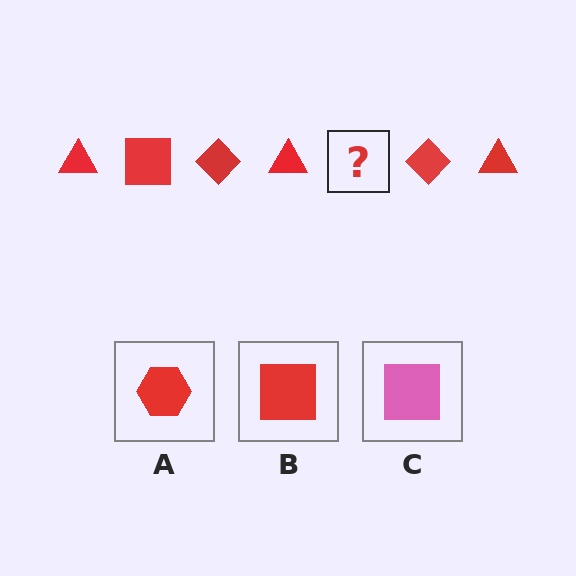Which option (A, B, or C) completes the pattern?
B.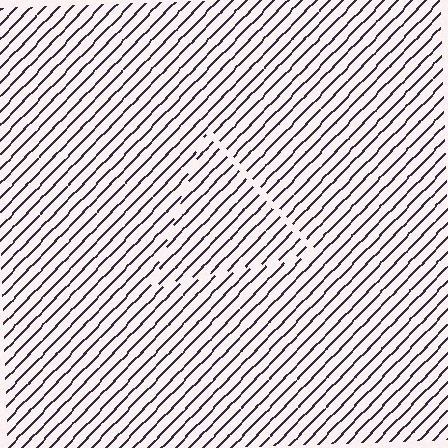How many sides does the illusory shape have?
3 sides — the line-ends trace a triangle.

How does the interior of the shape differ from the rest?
The interior of the shape contains the same grating, shifted by half a period — the contour is defined by the phase discontinuity where line-ends from the inner and outer gratings abut.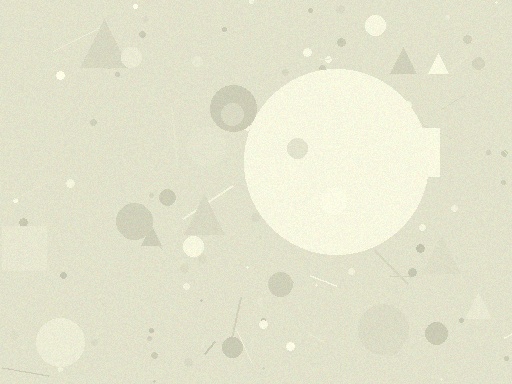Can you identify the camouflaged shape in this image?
The camouflaged shape is a circle.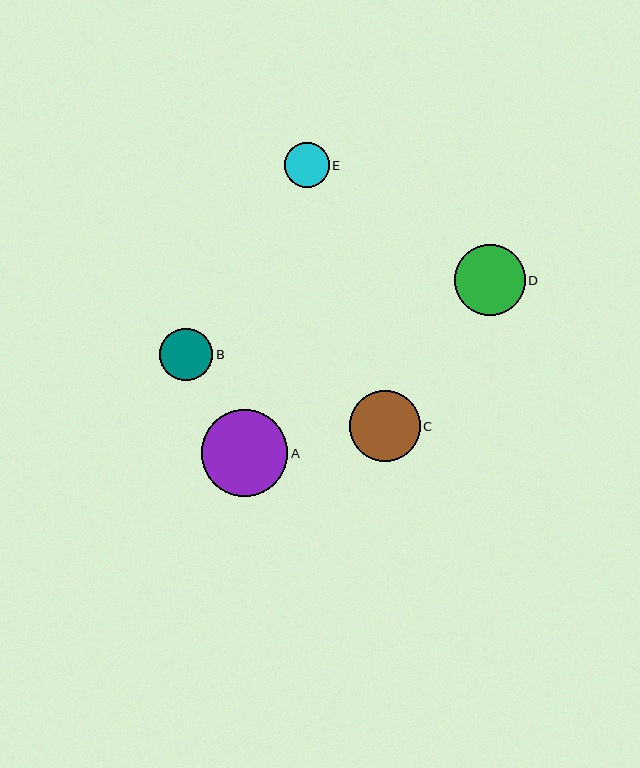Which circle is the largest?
Circle A is the largest with a size of approximately 87 pixels.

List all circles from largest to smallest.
From largest to smallest: A, C, D, B, E.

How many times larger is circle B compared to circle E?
Circle B is approximately 1.2 times the size of circle E.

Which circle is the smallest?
Circle E is the smallest with a size of approximately 45 pixels.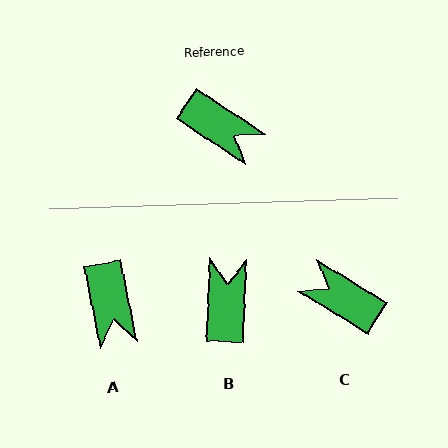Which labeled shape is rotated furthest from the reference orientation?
C, about 178 degrees away.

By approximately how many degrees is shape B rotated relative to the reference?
Approximately 121 degrees counter-clockwise.